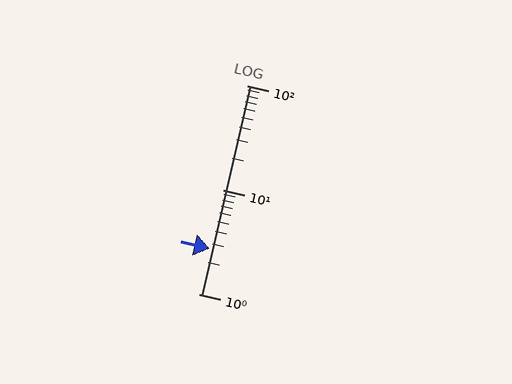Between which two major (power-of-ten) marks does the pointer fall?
The pointer is between 1 and 10.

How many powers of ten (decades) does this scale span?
The scale spans 2 decades, from 1 to 100.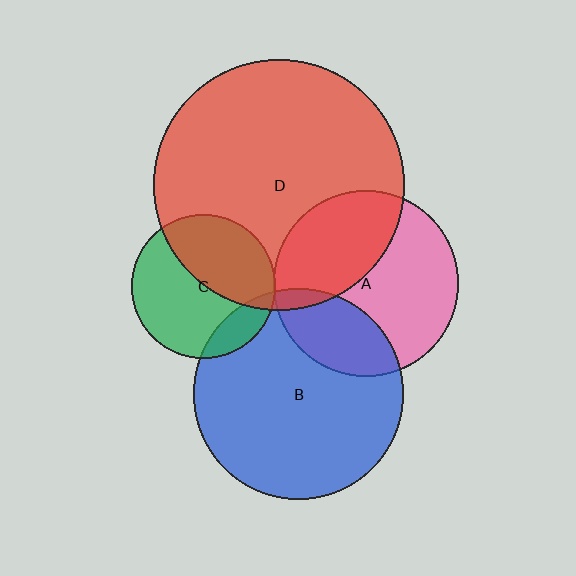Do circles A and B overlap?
Yes.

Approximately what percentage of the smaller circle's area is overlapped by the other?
Approximately 25%.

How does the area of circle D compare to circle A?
Approximately 1.8 times.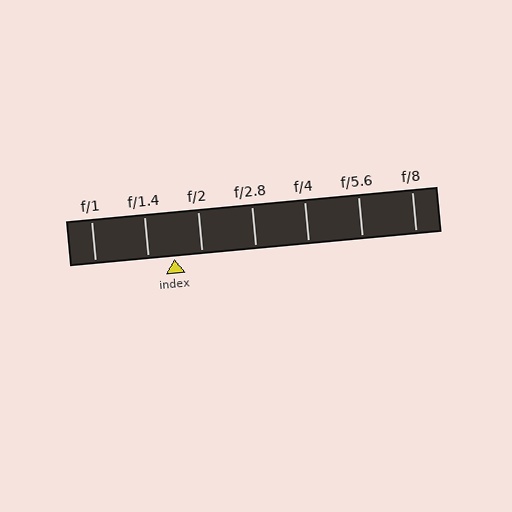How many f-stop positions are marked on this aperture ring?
There are 7 f-stop positions marked.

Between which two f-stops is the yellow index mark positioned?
The index mark is between f/1.4 and f/2.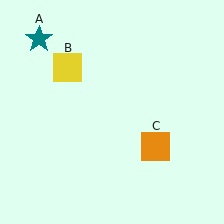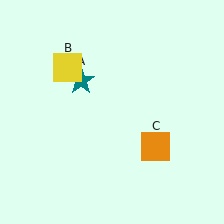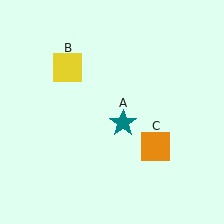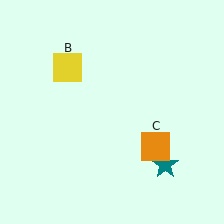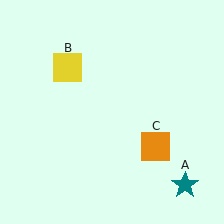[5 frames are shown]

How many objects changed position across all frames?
1 object changed position: teal star (object A).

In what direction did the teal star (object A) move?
The teal star (object A) moved down and to the right.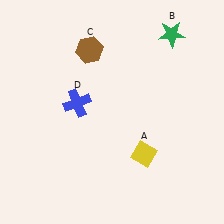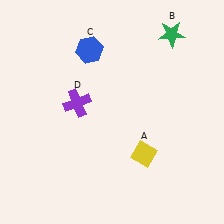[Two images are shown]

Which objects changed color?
C changed from brown to blue. D changed from blue to purple.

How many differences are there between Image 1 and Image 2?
There are 2 differences between the two images.